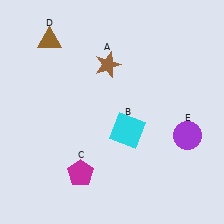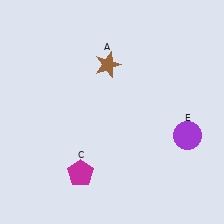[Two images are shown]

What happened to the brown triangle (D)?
The brown triangle (D) was removed in Image 2. It was in the top-left area of Image 1.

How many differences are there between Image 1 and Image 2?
There are 2 differences between the two images.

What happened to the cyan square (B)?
The cyan square (B) was removed in Image 2. It was in the bottom-right area of Image 1.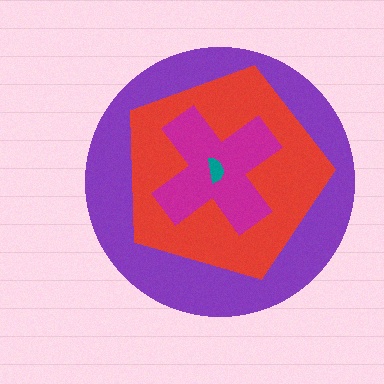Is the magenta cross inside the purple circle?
Yes.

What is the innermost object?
The teal semicircle.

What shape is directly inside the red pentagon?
The magenta cross.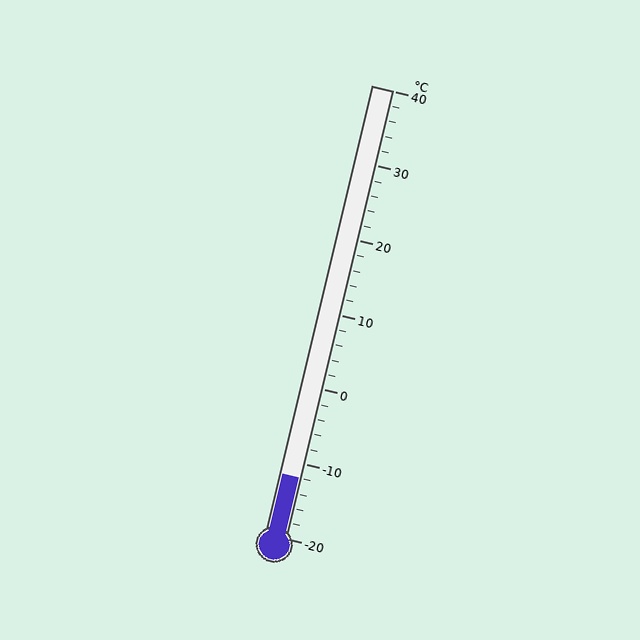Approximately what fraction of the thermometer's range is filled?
The thermometer is filled to approximately 15% of its range.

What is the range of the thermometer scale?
The thermometer scale ranges from -20°C to 40°C.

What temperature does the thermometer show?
The thermometer shows approximately -12°C.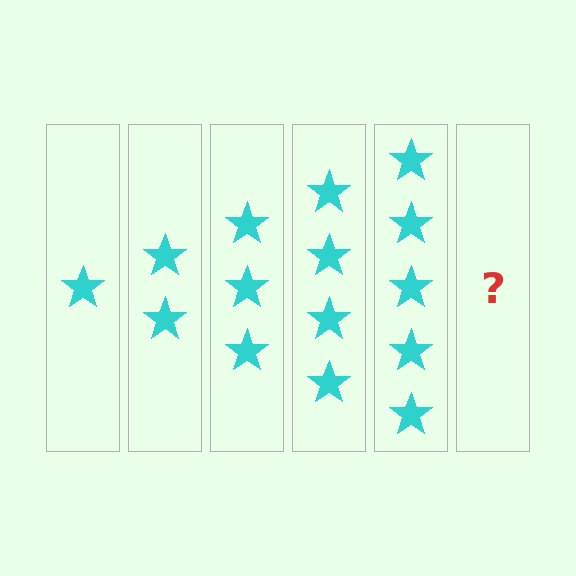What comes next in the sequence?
The next element should be 6 stars.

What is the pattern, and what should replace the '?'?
The pattern is that each step adds one more star. The '?' should be 6 stars.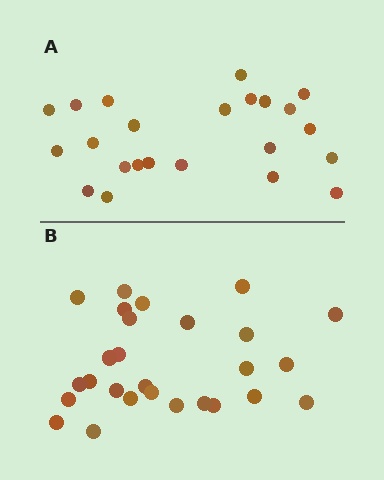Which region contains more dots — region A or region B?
Region B (the bottom region) has more dots.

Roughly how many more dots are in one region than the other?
Region B has about 4 more dots than region A.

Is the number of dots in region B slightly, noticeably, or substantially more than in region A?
Region B has only slightly more — the two regions are fairly close. The ratio is roughly 1.2 to 1.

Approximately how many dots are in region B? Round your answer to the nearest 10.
About 30 dots. (The exact count is 27, which rounds to 30.)